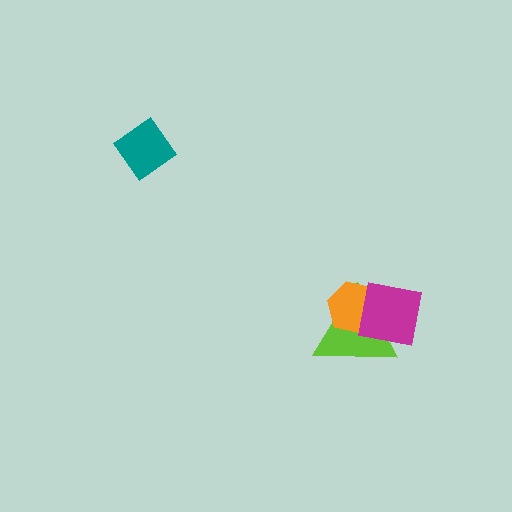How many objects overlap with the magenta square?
2 objects overlap with the magenta square.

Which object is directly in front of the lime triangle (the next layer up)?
The orange hexagon is directly in front of the lime triangle.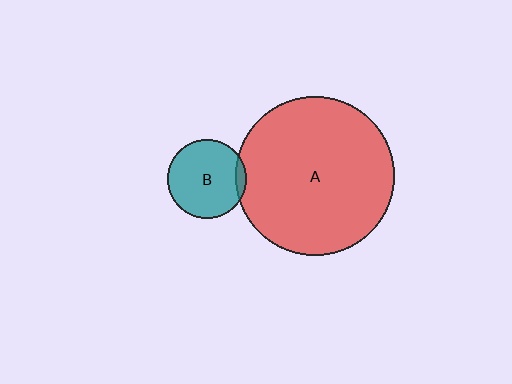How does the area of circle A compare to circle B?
Approximately 4.0 times.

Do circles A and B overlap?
Yes.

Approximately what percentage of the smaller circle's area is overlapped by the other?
Approximately 5%.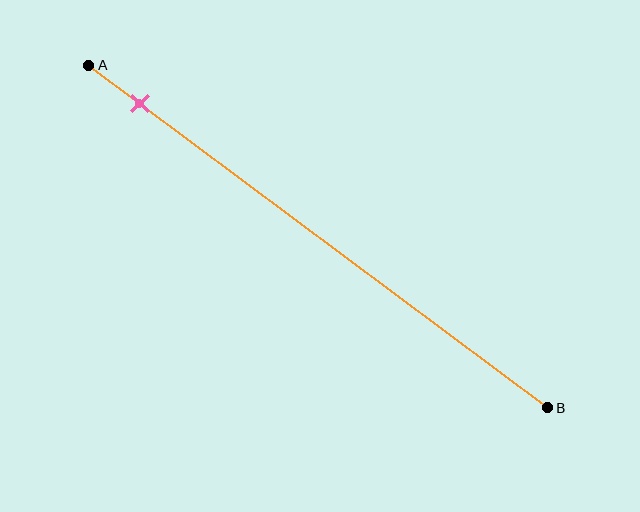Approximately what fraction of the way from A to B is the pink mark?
The pink mark is approximately 10% of the way from A to B.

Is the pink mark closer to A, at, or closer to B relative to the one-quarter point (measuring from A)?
The pink mark is closer to point A than the one-quarter point of segment AB.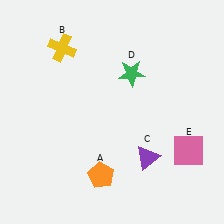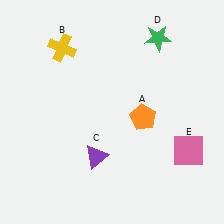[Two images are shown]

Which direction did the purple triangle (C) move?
The purple triangle (C) moved left.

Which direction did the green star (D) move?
The green star (D) moved up.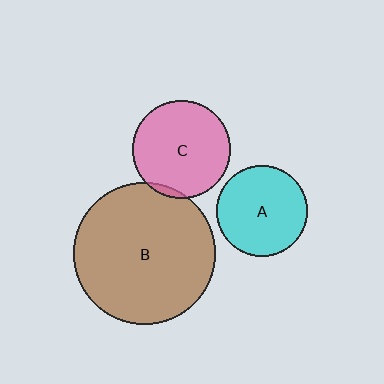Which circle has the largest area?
Circle B (brown).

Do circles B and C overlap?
Yes.